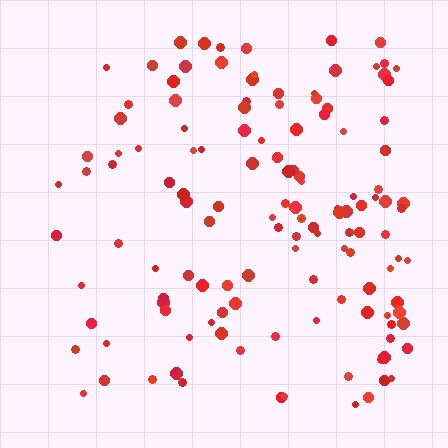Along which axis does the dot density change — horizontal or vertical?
Horizontal.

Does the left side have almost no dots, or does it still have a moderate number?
Still a moderate number, just noticeably fewer than the right.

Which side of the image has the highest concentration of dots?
The right.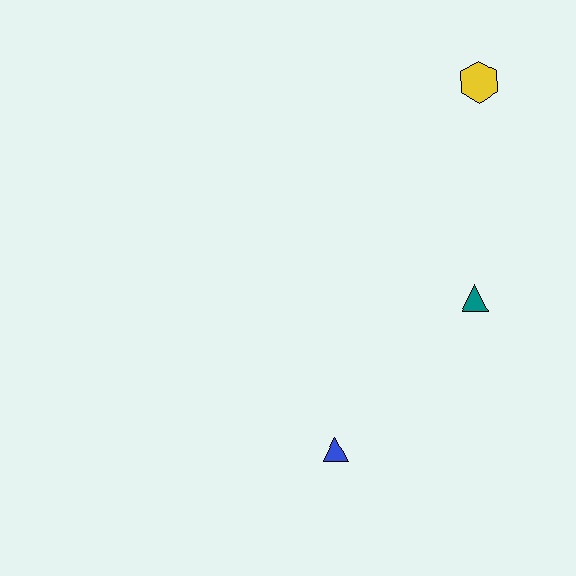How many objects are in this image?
There are 3 objects.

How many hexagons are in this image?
There is 1 hexagon.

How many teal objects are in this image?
There is 1 teal object.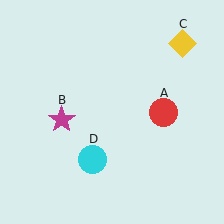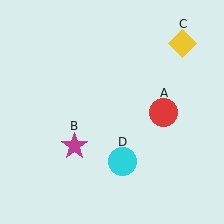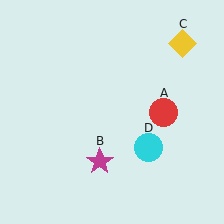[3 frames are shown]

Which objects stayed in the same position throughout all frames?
Red circle (object A) and yellow diamond (object C) remained stationary.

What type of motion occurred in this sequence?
The magenta star (object B), cyan circle (object D) rotated counterclockwise around the center of the scene.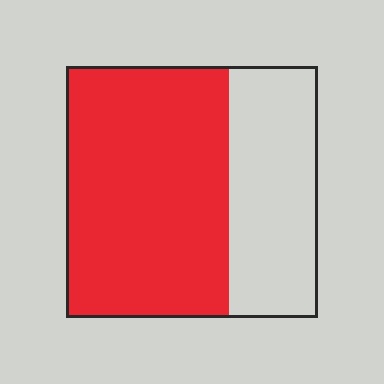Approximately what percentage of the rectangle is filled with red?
Approximately 65%.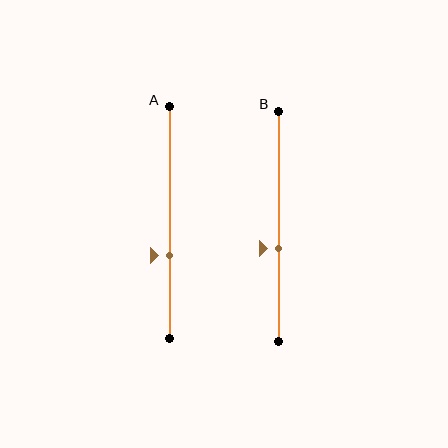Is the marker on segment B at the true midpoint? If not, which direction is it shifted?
No, the marker on segment B is shifted downward by about 10% of the segment length.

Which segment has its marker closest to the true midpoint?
Segment B has its marker closest to the true midpoint.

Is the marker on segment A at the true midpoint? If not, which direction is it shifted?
No, the marker on segment A is shifted downward by about 14% of the segment length.